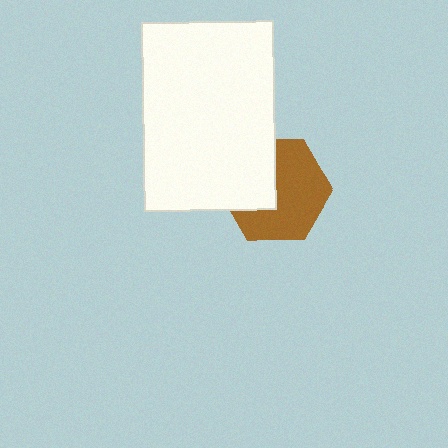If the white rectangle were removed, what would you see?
You would see the complete brown hexagon.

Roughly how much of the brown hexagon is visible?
About half of it is visible (roughly 61%).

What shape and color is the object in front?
The object in front is a white rectangle.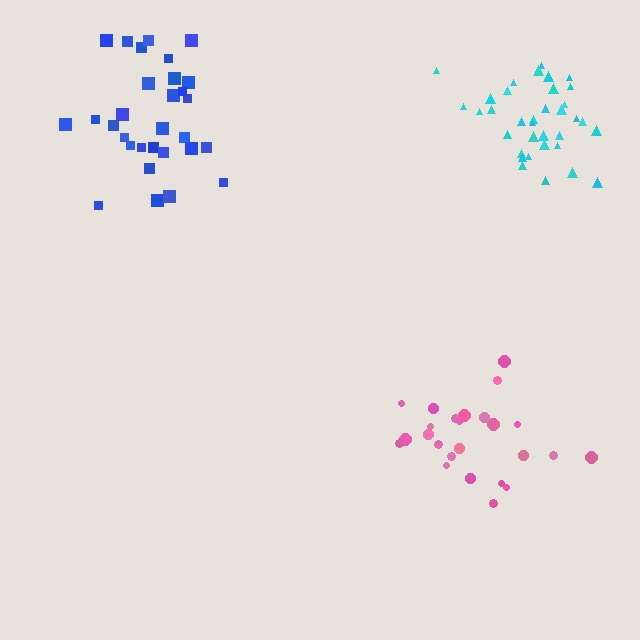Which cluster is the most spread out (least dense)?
Pink.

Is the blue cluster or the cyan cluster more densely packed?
Cyan.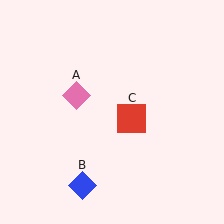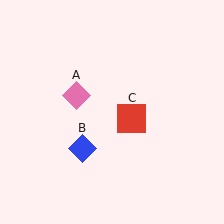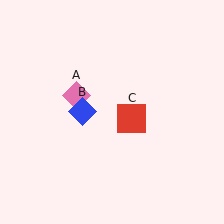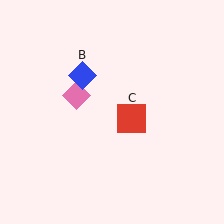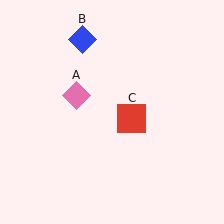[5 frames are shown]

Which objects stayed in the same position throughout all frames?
Pink diamond (object A) and red square (object C) remained stationary.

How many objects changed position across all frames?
1 object changed position: blue diamond (object B).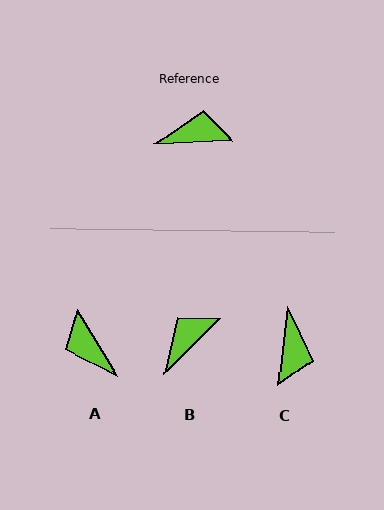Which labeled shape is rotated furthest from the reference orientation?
A, about 119 degrees away.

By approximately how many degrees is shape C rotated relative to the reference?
Approximately 99 degrees clockwise.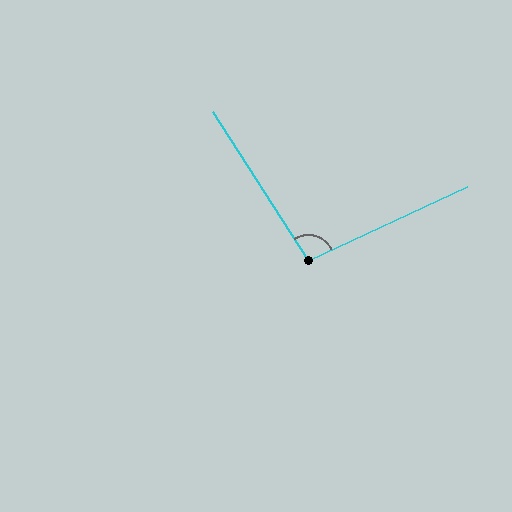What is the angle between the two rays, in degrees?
Approximately 98 degrees.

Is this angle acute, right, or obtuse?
It is obtuse.